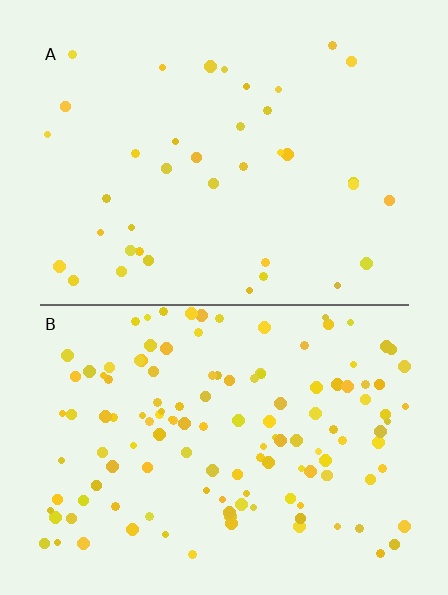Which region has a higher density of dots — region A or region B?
B (the bottom).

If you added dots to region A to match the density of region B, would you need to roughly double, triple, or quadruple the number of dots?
Approximately triple.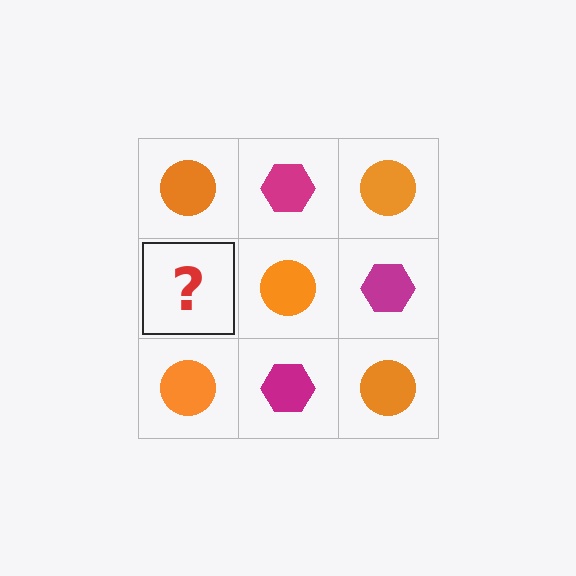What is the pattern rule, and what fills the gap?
The rule is that it alternates orange circle and magenta hexagon in a checkerboard pattern. The gap should be filled with a magenta hexagon.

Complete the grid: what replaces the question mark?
The question mark should be replaced with a magenta hexagon.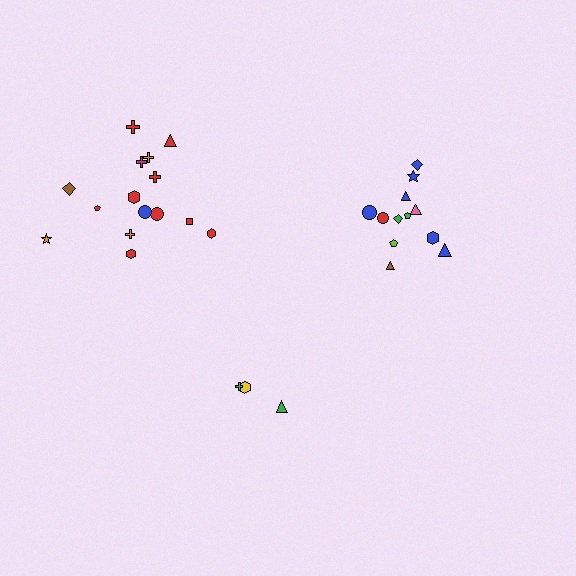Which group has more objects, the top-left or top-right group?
The top-left group.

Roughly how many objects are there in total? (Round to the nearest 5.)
Roughly 30 objects in total.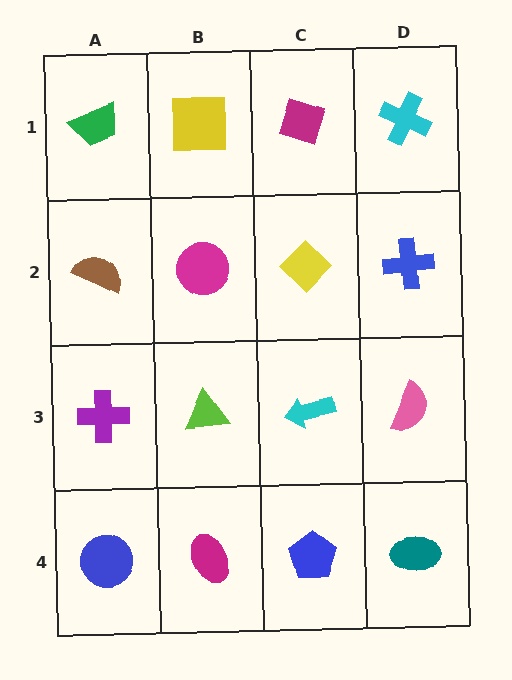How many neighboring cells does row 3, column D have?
3.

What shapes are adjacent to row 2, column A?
A green trapezoid (row 1, column A), a purple cross (row 3, column A), a magenta circle (row 2, column B).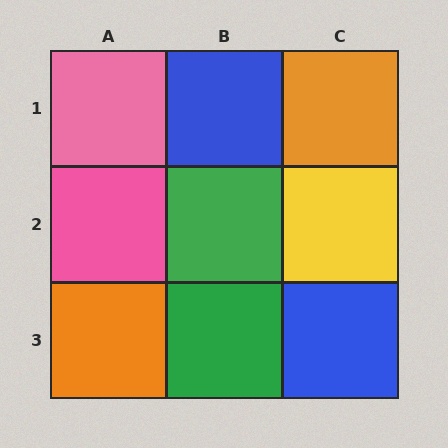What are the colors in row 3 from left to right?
Orange, green, blue.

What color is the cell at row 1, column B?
Blue.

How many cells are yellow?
1 cell is yellow.